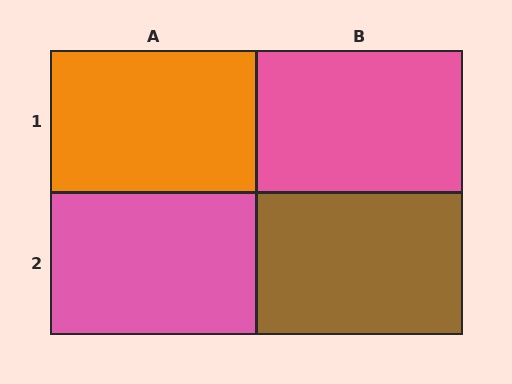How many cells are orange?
1 cell is orange.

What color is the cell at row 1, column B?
Pink.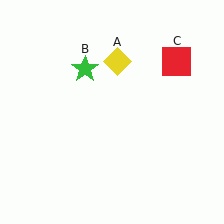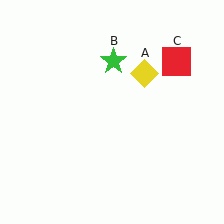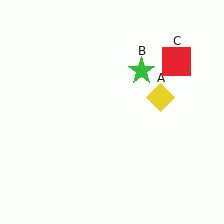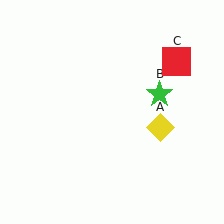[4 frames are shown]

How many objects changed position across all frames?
2 objects changed position: yellow diamond (object A), green star (object B).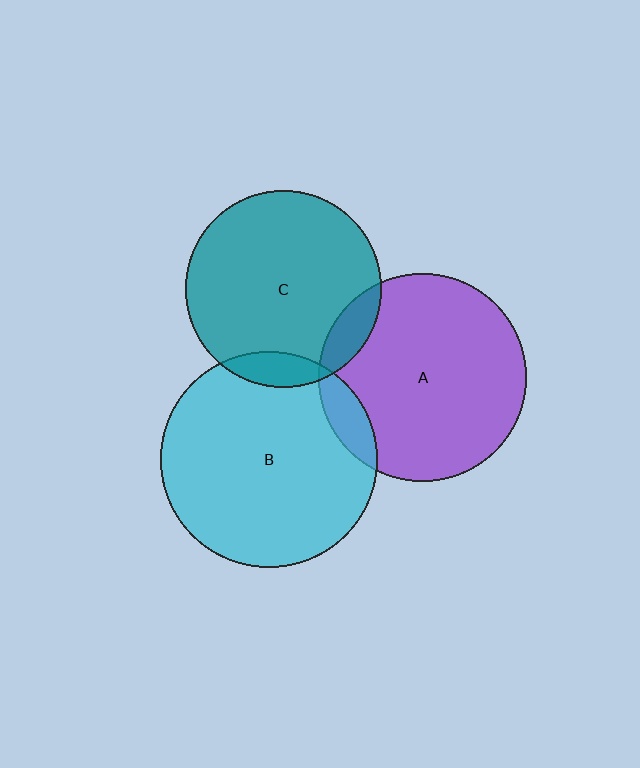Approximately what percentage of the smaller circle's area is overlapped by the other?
Approximately 10%.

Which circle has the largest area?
Circle B (cyan).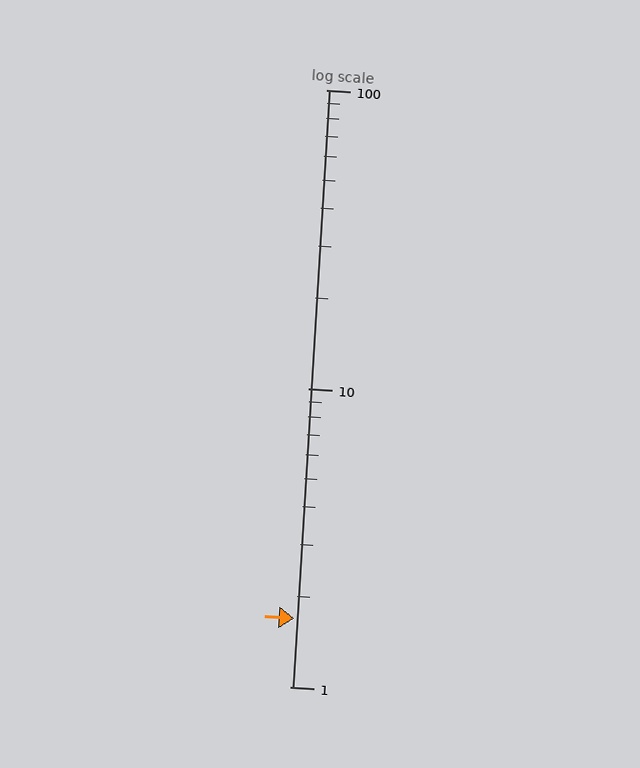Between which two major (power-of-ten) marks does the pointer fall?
The pointer is between 1 and 10.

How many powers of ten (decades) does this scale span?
The scale spans 2 decades, from 1 to 100.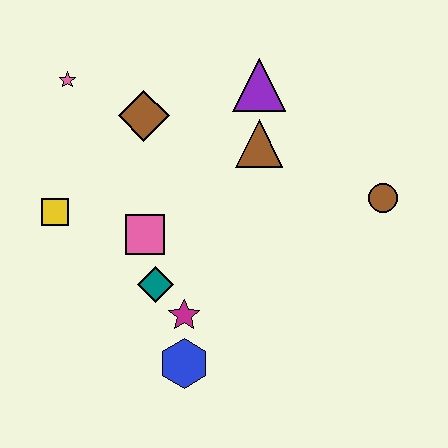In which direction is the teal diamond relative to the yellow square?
The teal diamond is to the right of the yellow square.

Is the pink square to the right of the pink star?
Yes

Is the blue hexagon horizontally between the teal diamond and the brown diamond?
No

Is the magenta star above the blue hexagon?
Yes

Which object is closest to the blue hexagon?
The magenta star is closest to the blue hexagon.